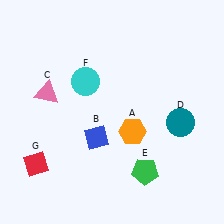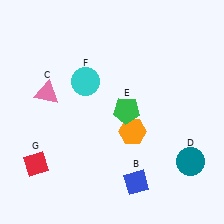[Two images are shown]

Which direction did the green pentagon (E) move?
The green pentagon (E) moved up.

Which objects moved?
The objects that moved are: the blue diamond (B), the teal circle (D), the green pentagon (E).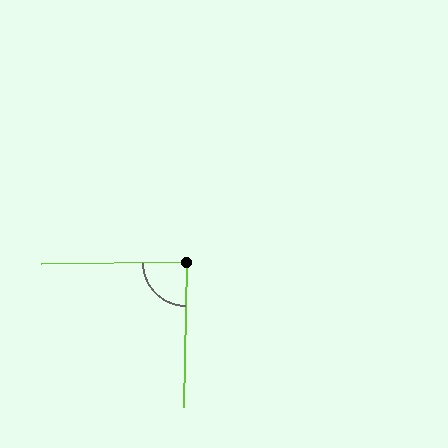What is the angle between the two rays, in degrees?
Approximately 88 degrees.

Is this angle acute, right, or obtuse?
It is approximately a right angle.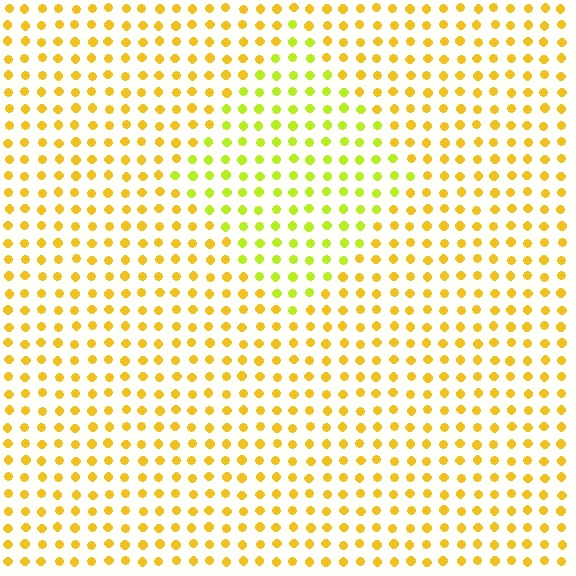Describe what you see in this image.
The image is filled with small yellow elements in a uniform arrangement. A diamond-shaped region is visible where the elements are tinted to a slightly different hue, forming a subtle color boundary.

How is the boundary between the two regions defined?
The boundary is defined purely by a slight shift in hue (about 31 degrees). Spacing, size, and orientation are identical on both sides.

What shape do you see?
I see a diamond.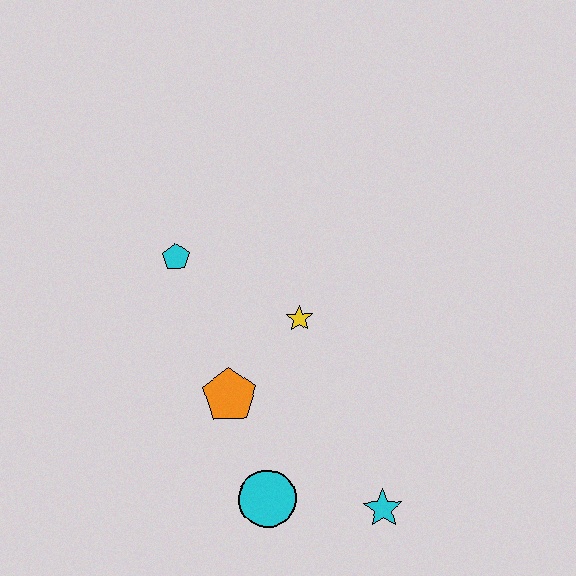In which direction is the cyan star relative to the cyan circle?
The cyan star is to the right of the cyan circle.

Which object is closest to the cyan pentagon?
The yellow star is closest to the cyan pentagon.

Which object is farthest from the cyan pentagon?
The cyan star is farthest from the cyan pentagon.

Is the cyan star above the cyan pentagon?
No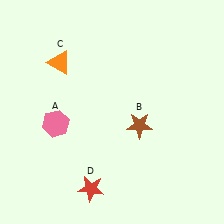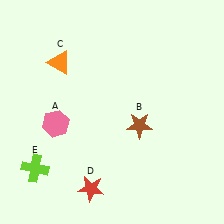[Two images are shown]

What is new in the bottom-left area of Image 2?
A lime cross (E) was added in the bottom-left area of Image 2.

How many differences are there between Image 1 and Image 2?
There is 1 difference between the two images.